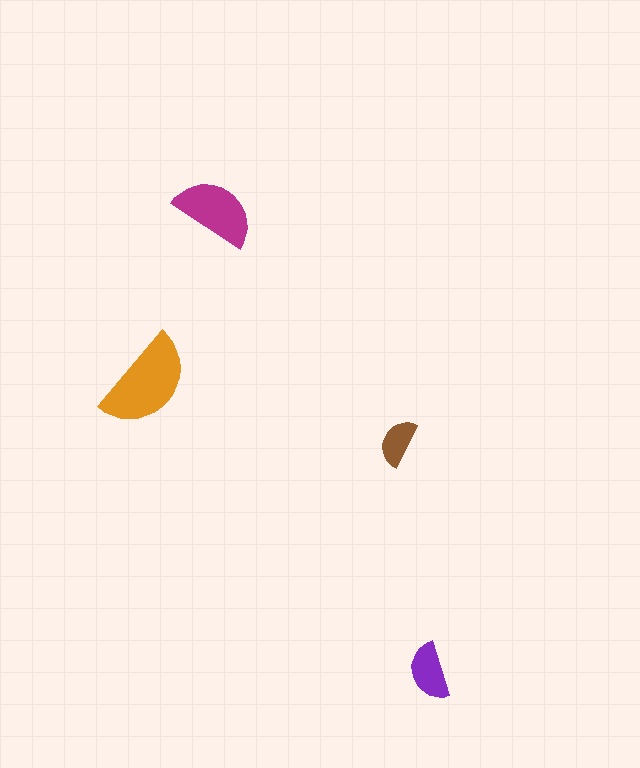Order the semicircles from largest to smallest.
the orange one, the magenta one, the purple one, the brown one.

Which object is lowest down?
The purple semicircle is bottommost.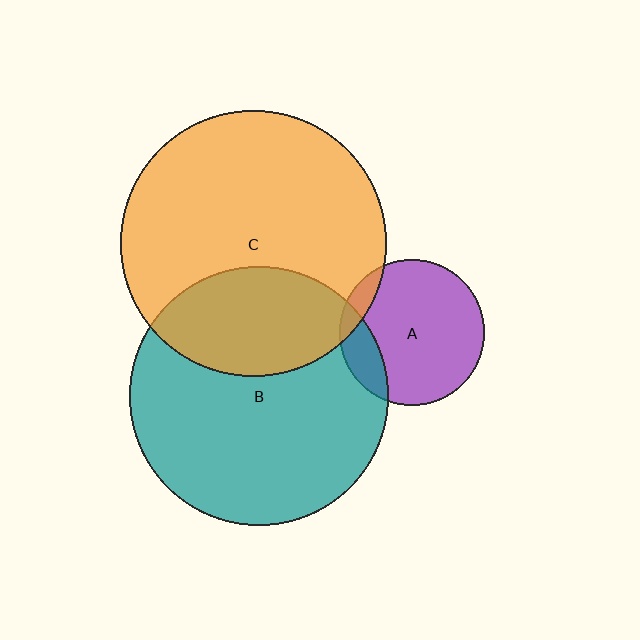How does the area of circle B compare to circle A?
Approximately 3.2 times.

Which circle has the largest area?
Circle C (orange).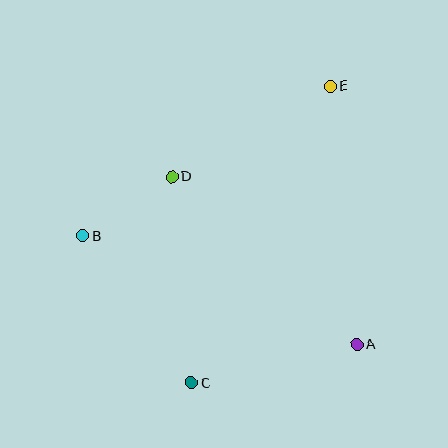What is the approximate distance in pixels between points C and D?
The distance between C and D is approximately 207 pixels.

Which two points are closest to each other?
Points B and D are closest to each other.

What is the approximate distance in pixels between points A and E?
The distance between A and E is approximately 259 pixels.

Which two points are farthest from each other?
Points C and E are farthest from each other.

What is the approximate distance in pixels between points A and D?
The distance between A and D is approximately 249 pixels.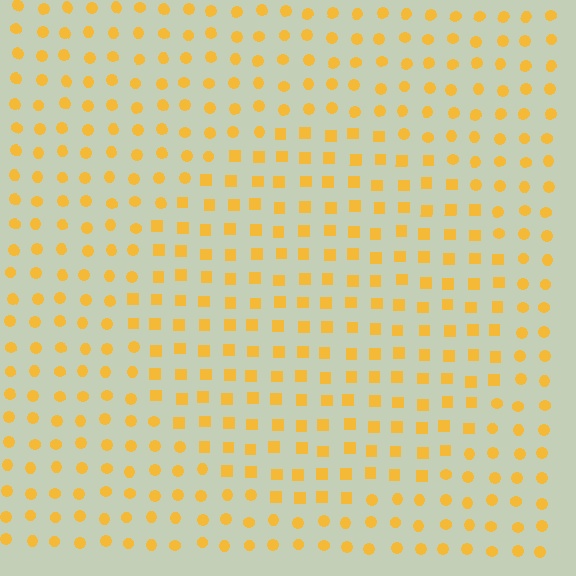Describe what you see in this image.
The image is filled with small yellow elements arranged in a uniform grid. A circle-shaped region contains squares, while the surrounding area contains circles. The boundary is defined purely by the change in element shape.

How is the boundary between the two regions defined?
The boundary is defined by a change in element shape: squares inside vs. circles outside. All elements share the same color and spacing.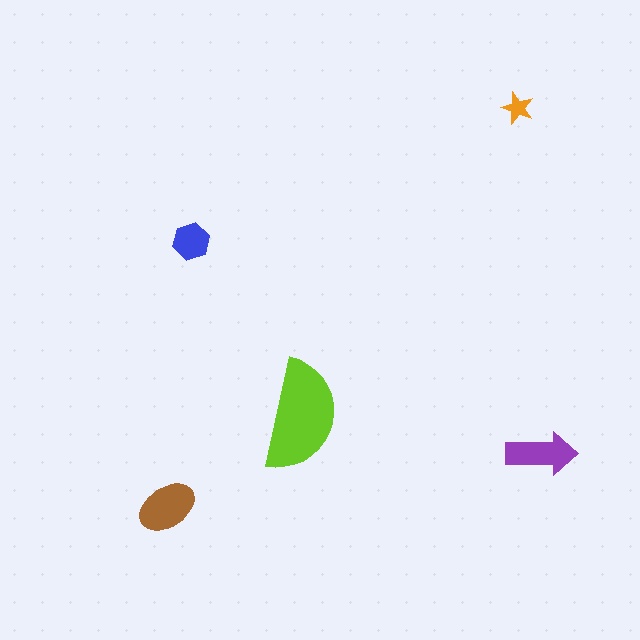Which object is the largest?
The lime semicircle.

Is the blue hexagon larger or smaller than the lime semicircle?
Smaller.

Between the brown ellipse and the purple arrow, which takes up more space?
The brown ellipse.